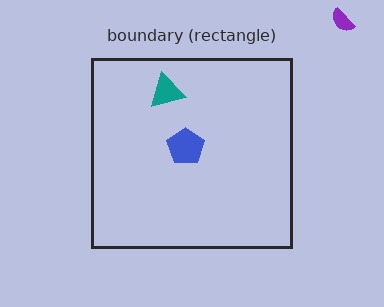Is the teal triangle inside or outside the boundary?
Inside.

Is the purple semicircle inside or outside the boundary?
Outside.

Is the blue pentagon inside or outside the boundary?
Inside.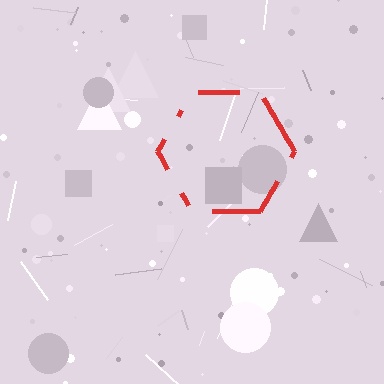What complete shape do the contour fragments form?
The contour fragments form a hexagon.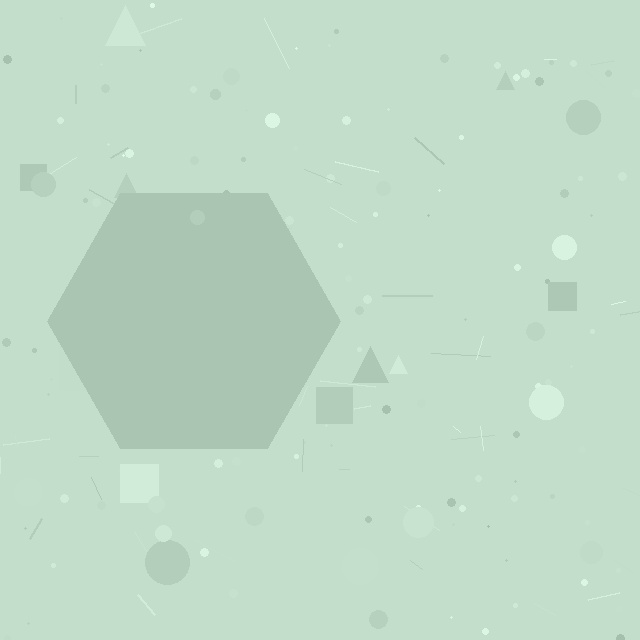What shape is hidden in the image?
A hexagon is hidden in the image.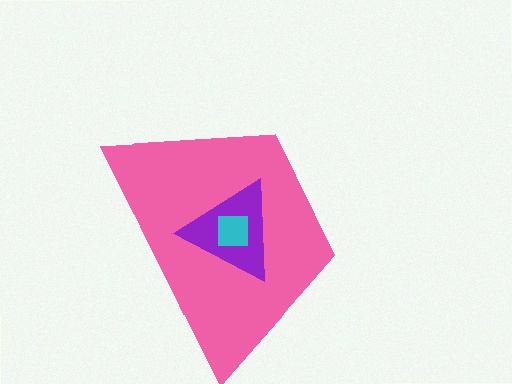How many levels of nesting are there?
3.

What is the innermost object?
The cyan square.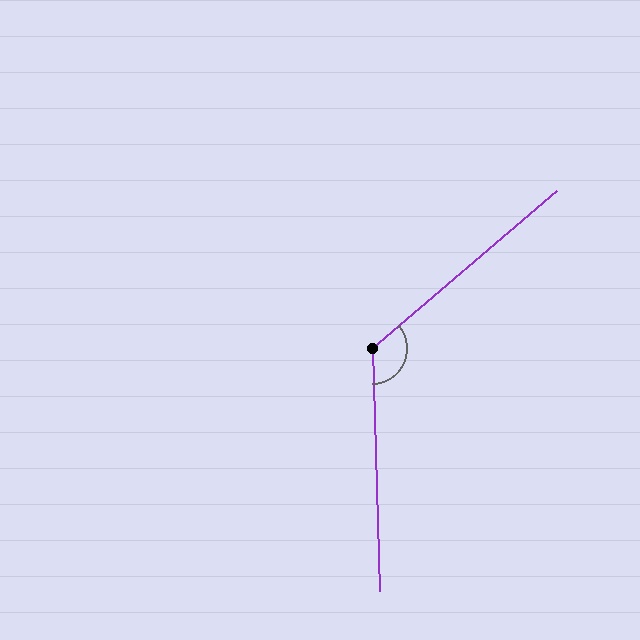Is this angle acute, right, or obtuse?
It is obtuse.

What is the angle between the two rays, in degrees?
Approximately 129 degrees.